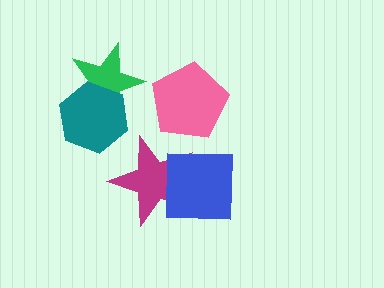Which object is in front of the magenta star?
The blue square is in front of the magenta star.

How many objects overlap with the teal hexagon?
1 object overlaps with the teal hexagon.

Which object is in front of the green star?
The teal hexagon is in front of the green star.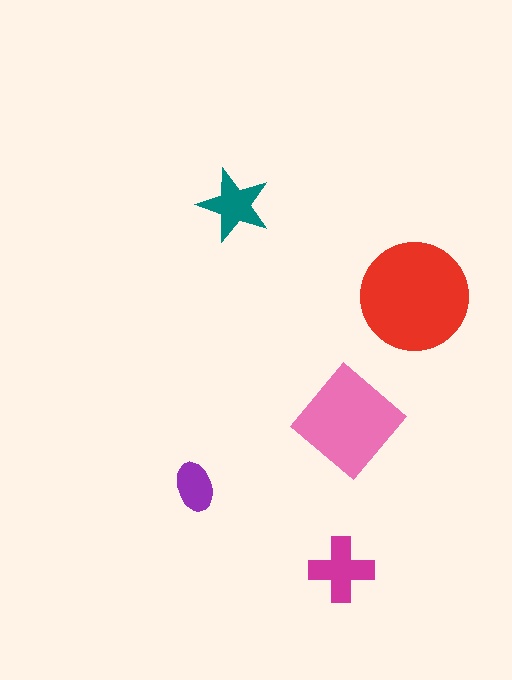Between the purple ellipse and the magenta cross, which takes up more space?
The magenta cross.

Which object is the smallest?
The purple ellipse.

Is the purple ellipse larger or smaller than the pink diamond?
Smaller.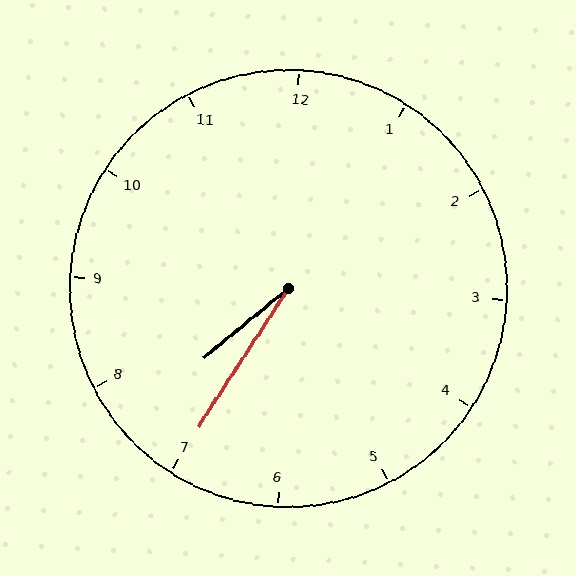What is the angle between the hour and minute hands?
Approximately 18 degrees.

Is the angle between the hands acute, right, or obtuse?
It is acute.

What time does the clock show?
7:35.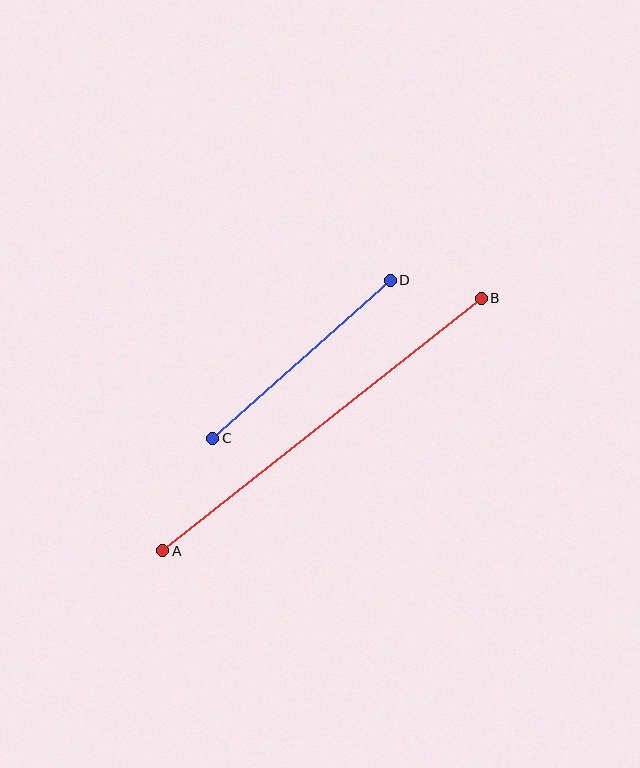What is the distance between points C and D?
The distance is approximately 238 pixels.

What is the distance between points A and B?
The distance is approximately 407 pixels.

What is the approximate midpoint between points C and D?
The midpoint is at approximately (301, 359) pixels.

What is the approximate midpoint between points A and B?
The midpoint is at approximately (322, 424) pixels.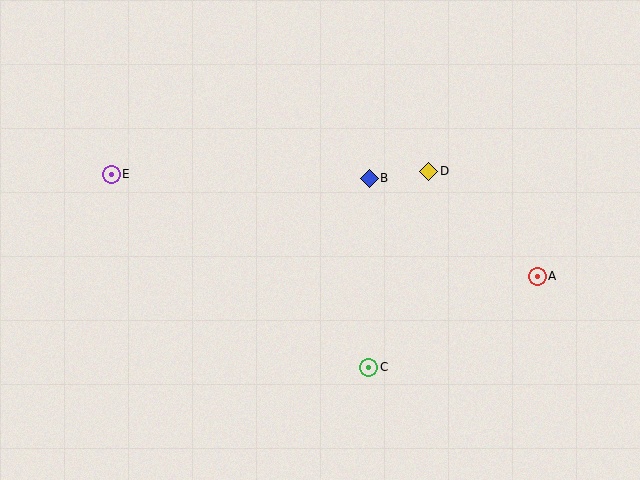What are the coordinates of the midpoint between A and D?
The midpoint between A and D is at (483, 224).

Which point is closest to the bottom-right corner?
Point A is closest to the bottom-right corner.